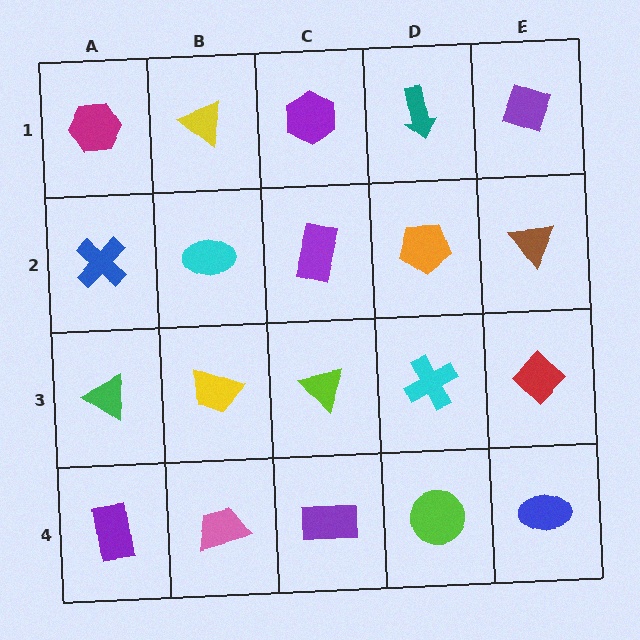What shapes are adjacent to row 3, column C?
A purple rectangle (row 2, column C), a purple rectangle (row 4, column C), a yellow trapezoid (row 3, column B), a cyan cross (row 3, column D).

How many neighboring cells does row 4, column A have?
2.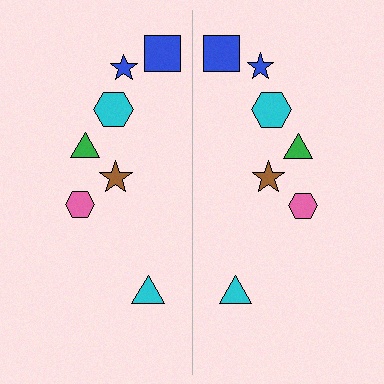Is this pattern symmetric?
Yes, this pattern has bilateral (reflection) symmetry.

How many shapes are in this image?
There are 14 shapes in this image.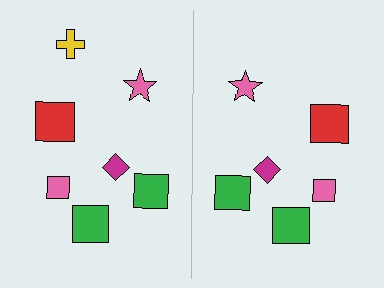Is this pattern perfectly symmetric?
No, the pattern is not perfectly symmetric. A yellow cross is missing from the right side.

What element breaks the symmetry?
A yellow cross is missing from the right side.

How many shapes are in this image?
There are 13 shapes in this image.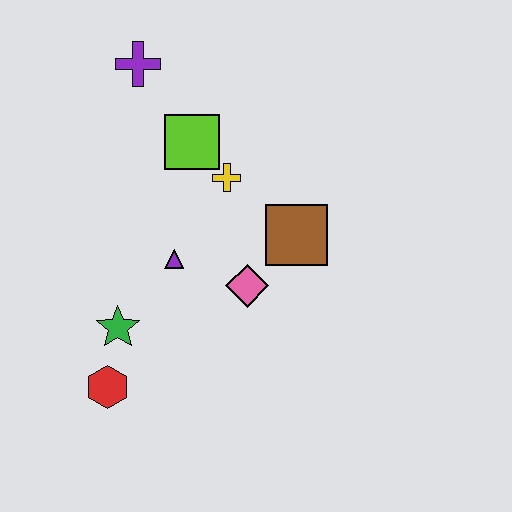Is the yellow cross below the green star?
No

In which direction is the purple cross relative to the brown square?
The purple cross is above the brown square.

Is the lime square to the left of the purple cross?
No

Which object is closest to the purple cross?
The lime square is closest to the purple cross.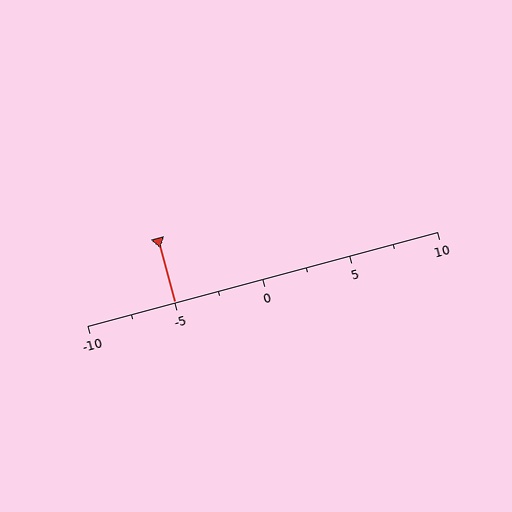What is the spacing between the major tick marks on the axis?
The major ticks are spaced 5 apart.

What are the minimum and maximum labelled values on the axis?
The axis runs from -10 to 10.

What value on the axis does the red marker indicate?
The marker indicates approximately -5.